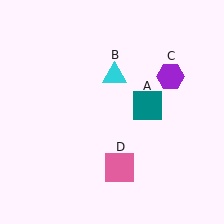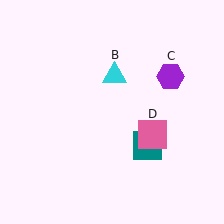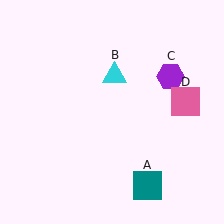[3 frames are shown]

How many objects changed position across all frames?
2 objects changed position: teal square (object A), pink square (object D).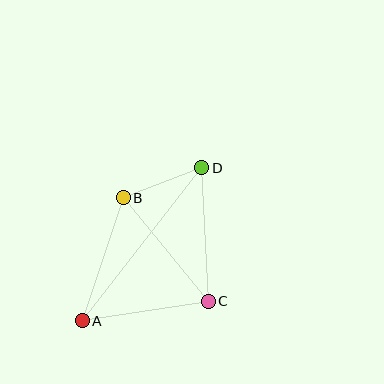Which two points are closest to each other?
Points B and D are closest to each other.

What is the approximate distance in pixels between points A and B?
The distance between A and B is approximately 130 pixels.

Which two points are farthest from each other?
Points A and D are farthest from each other.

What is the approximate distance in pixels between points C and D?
The distance between C and D is approximately 134 pixels.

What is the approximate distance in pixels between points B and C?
The distance between B and C is approximately 134 pixels.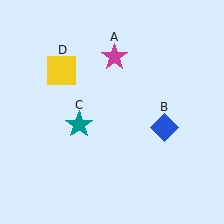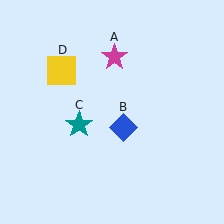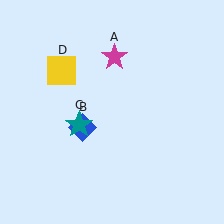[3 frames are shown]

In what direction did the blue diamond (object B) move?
The blue diamond (object B) moved left.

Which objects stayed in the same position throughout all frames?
Magenta star (object A) and teal star (object C) and yellow square (object D) remained stationary.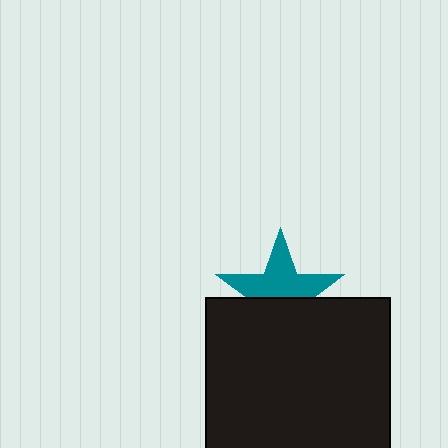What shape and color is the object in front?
The object in front is a black square.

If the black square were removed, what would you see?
You would see the complete teal star.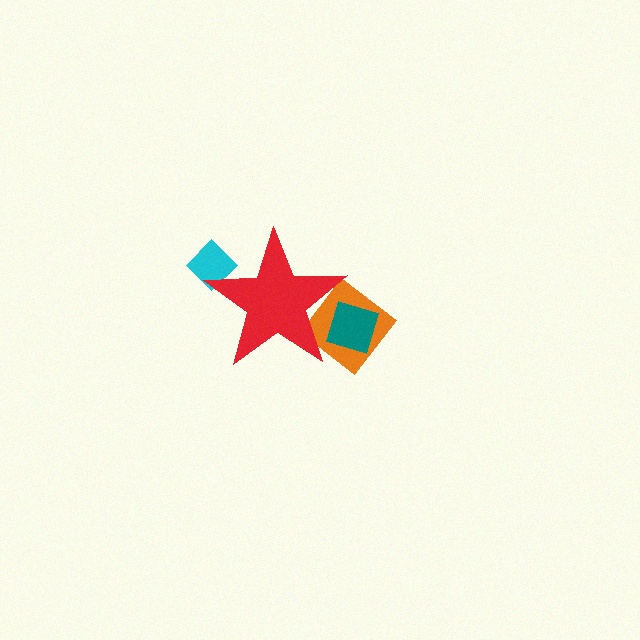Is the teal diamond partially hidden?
Yes, the teal diamond is partially hidden behind the red star.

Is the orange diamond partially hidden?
Yes, the orange diamond is partially hidden behind the red star.